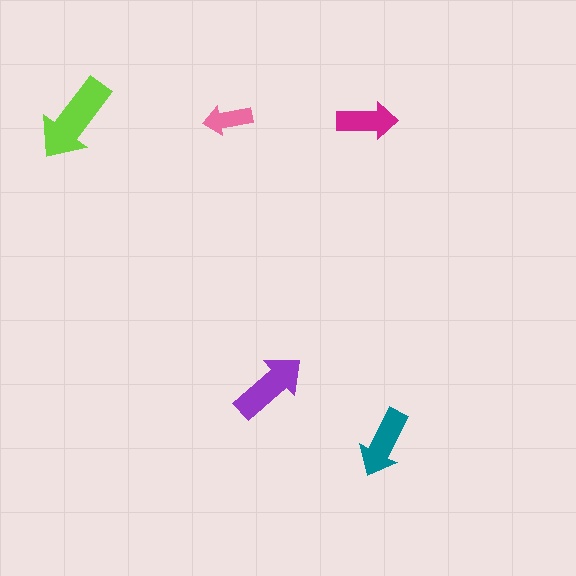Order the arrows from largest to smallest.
the lime one, the purple one, the teal one, the magenta one, the pink one.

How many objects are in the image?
There are 5 objects in the image.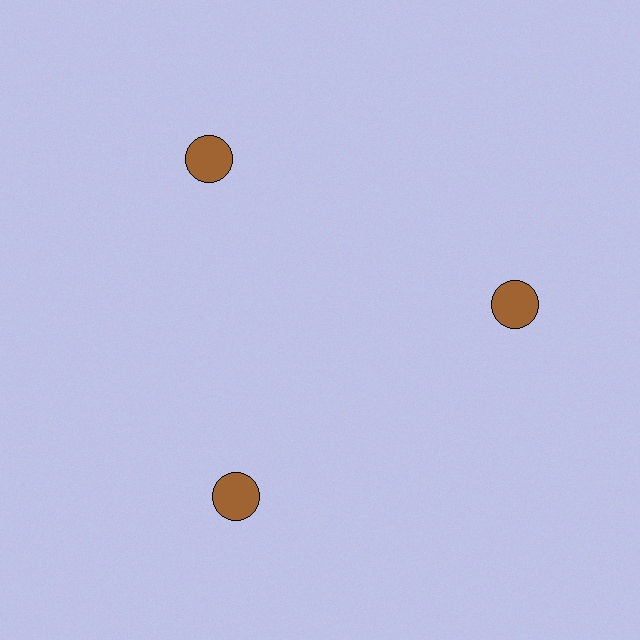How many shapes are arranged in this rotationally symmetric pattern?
There are 3 shapes, arranged in 3 groups of 1.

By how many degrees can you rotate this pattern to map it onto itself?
The pattern maps onto itself every 120 degrees of rotation.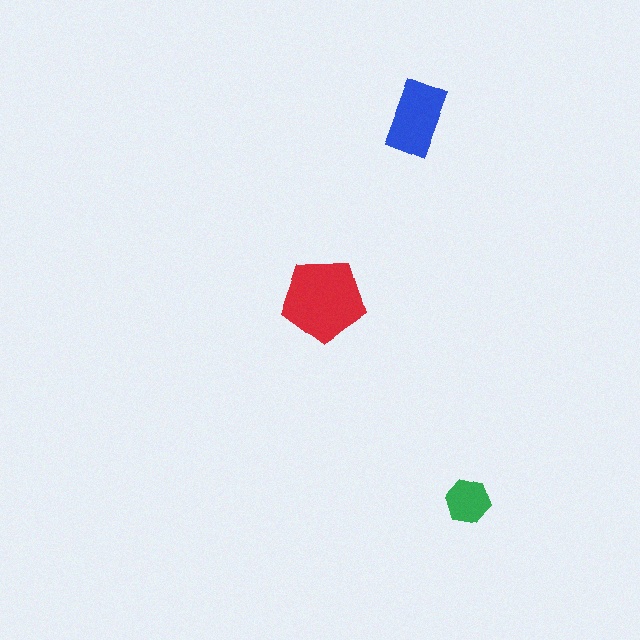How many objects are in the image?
There are 3 objects in the image.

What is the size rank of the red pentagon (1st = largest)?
1st.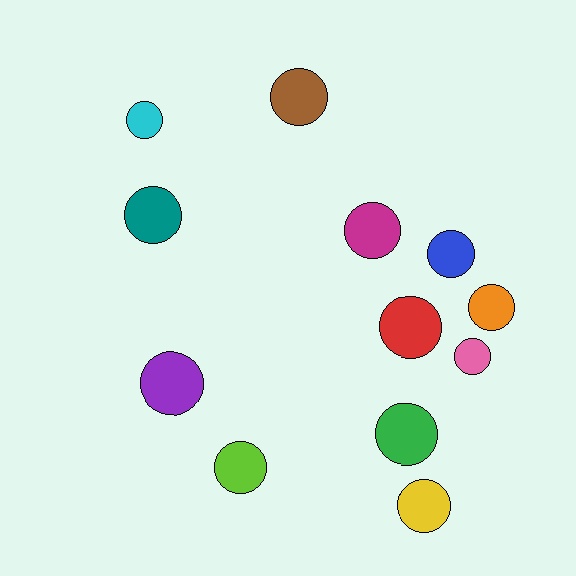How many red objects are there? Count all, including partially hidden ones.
There is 1 red object.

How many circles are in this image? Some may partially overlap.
There are 12 circles.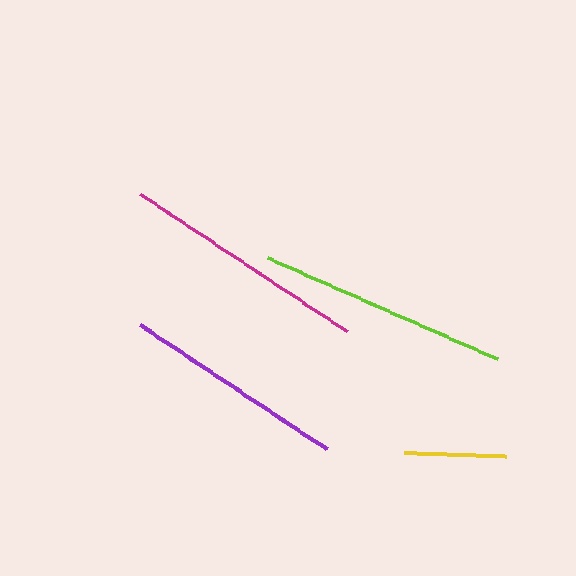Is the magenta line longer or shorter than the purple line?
The magenta line is longer than the purple line.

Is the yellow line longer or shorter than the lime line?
The lime line is longer than the yellow line.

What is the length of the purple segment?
The purple segment is approximately 224 pixels long.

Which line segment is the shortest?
The yellow line is the shortest at approximately 102 pixels.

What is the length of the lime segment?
The lime segment is approximately 250 pixels long.